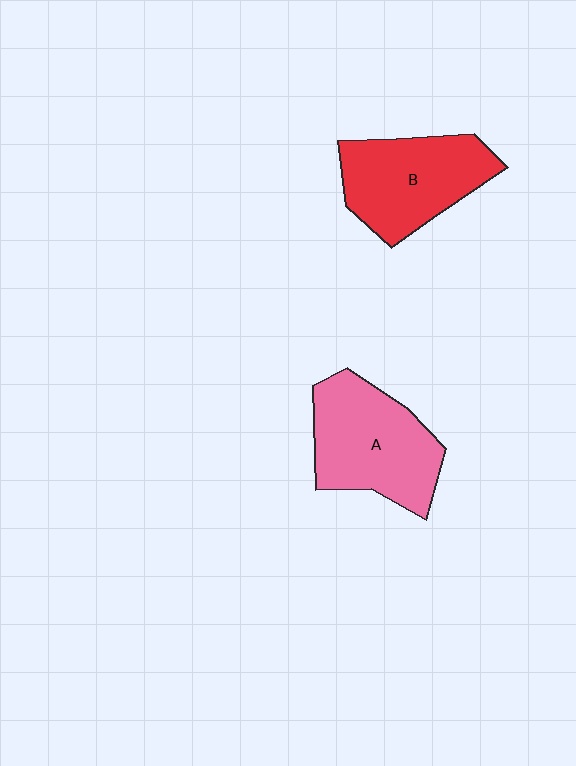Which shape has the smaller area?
Shape B (red).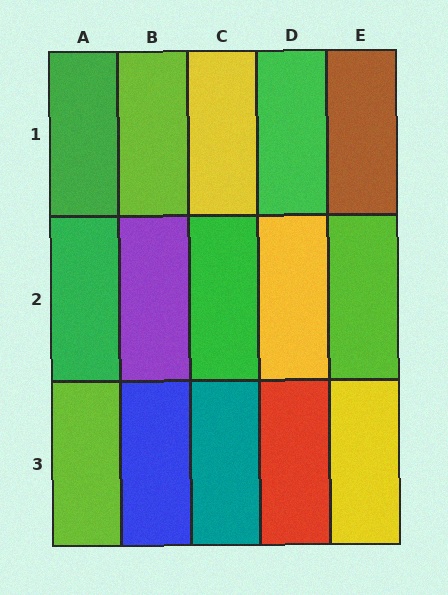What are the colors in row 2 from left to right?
Green, purple, green, yellow, lime.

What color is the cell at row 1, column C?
Yellow.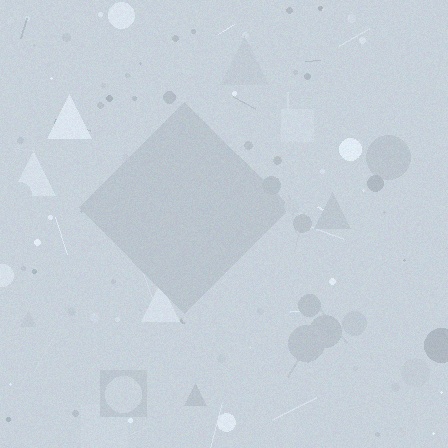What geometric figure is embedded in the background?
A diamond is embedded in the background.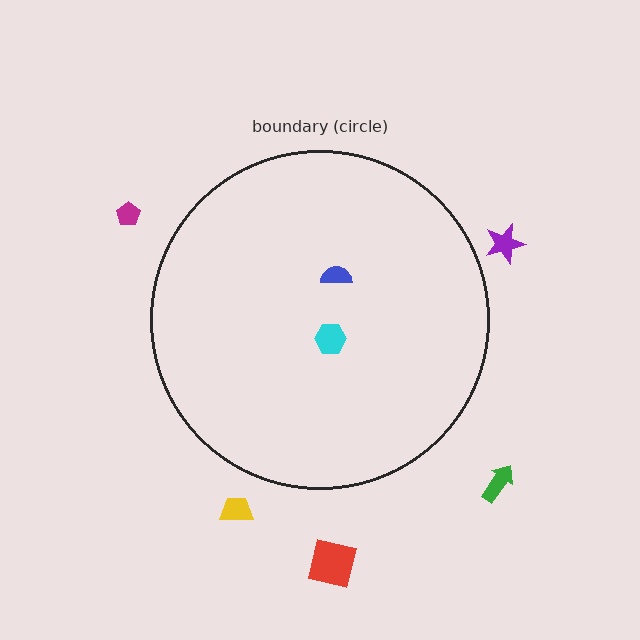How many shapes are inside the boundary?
2 inside, 5 outside.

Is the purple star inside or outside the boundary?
Outside.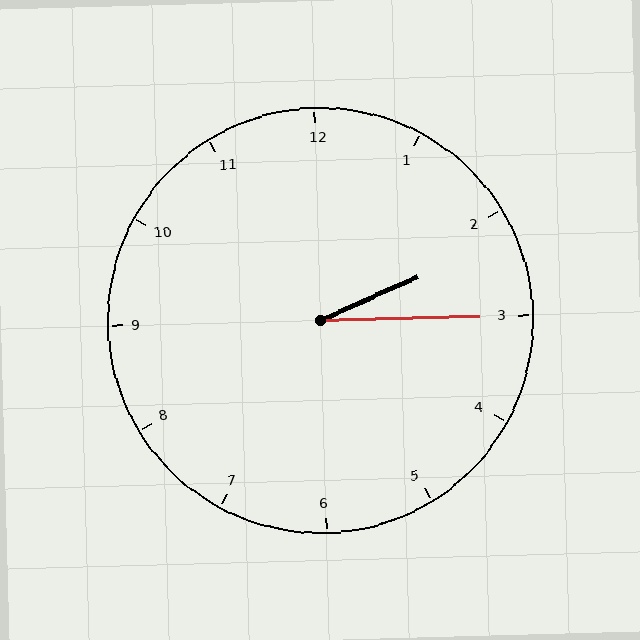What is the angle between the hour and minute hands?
Approximately 22 degrees.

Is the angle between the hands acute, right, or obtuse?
It is acute.